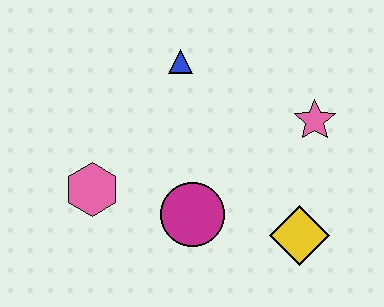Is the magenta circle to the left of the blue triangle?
No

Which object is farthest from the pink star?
The pink hexagon is farthest from the pink star.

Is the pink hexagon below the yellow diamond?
No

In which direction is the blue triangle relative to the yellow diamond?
The blue triangle is above the yellow diamond.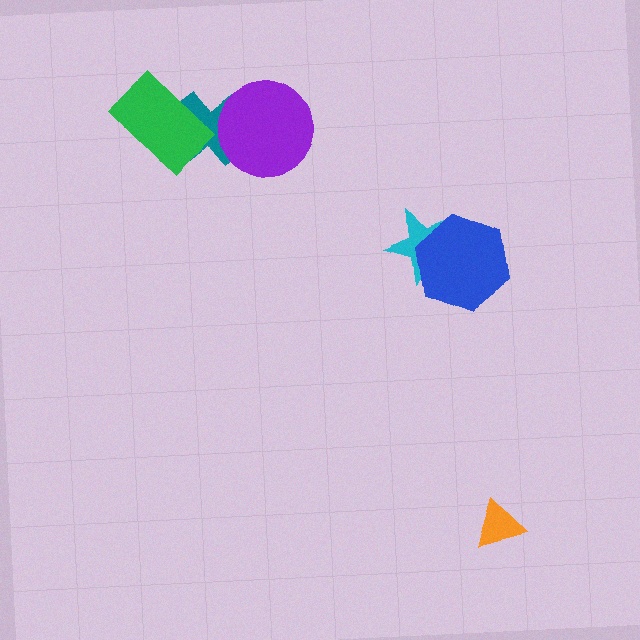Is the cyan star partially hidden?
Yes, it is partially covered by another shape.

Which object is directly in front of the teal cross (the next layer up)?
The green rectangle is directly in front of the teal cross.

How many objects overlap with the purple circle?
1 object overlaps with the purple circle.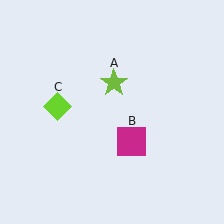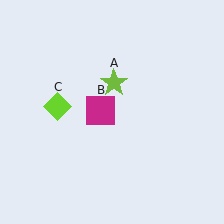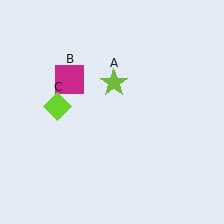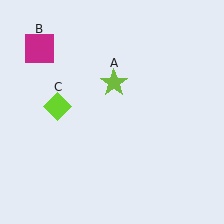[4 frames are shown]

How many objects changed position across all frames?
1 object changed position: magenta square (object B).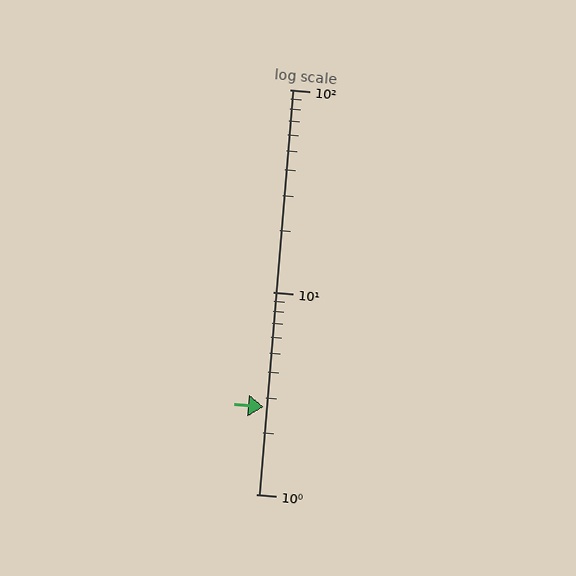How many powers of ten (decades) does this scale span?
The scale spans 2 decades, from 1 to 100.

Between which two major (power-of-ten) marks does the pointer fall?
The pointer is between 1 and 10.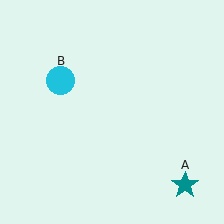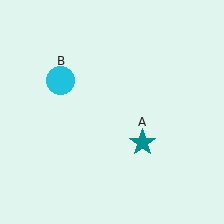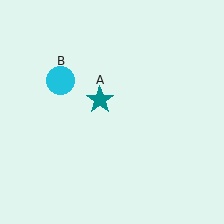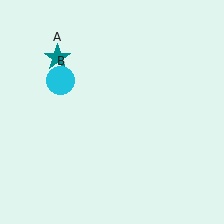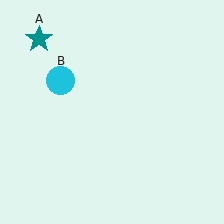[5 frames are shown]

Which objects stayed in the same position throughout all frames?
Cyan circle (object B) remained stationary.